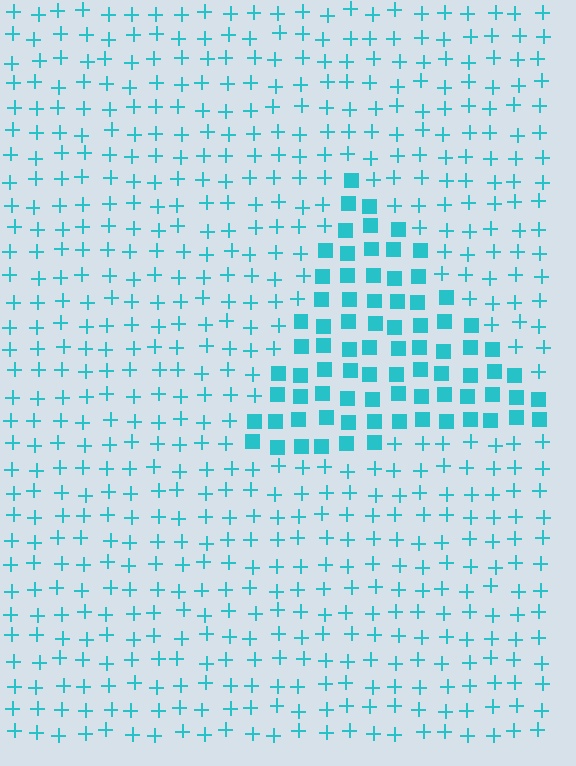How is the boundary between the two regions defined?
The boundary is defined by a change in element shape: squares inside vs. plus signs outside. All elements share the same color and spacing.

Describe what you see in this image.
The image is filled with small cyan elements arranged in a uniform grid. A triangle-shaped region contains squares, while the surrounding area contains plus signs. The boundary is defined purely by the change in element shape.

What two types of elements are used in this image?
The image uses squares inside the triangle region and plus signs outside it.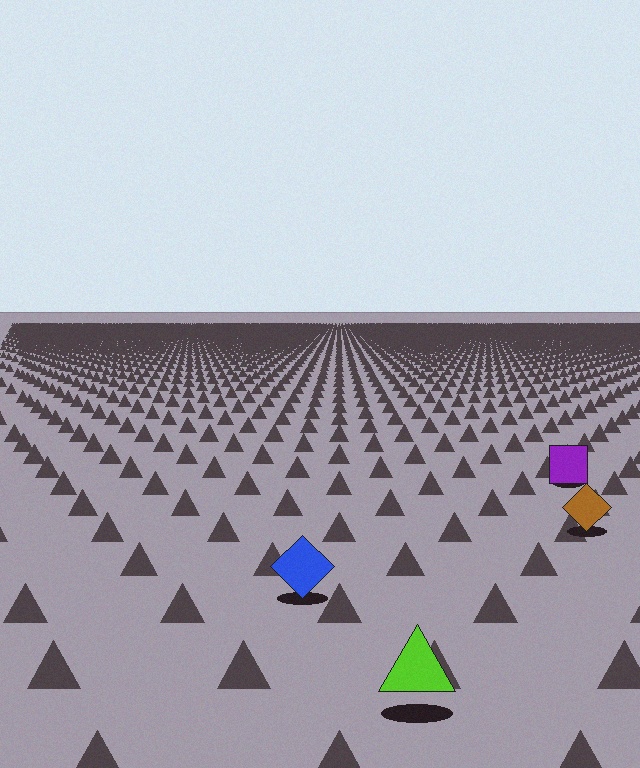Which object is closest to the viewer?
The lime triangle is closest. The texture marks near it are larger and more spread out.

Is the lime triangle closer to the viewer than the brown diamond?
Yes. The lime triangle is closer — you can tell from the texture gradient: the ground texture is coarser near it.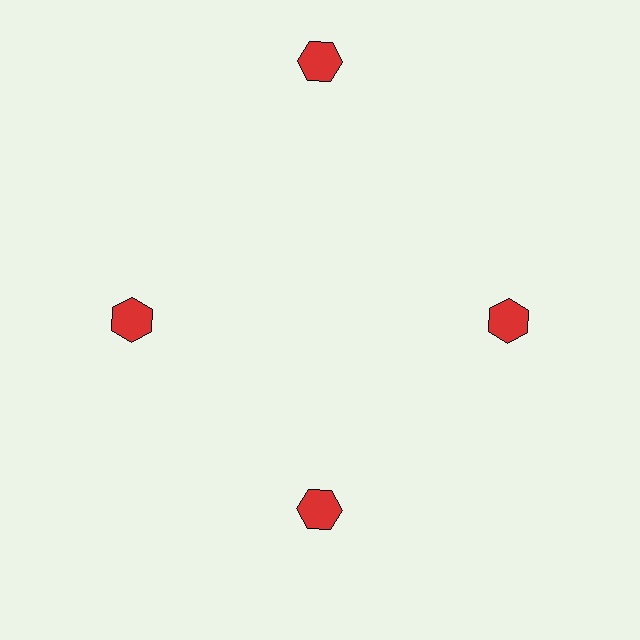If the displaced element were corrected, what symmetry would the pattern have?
It would have 4-fold rotational symmetry — the pattern would map onto itself every 90 degrees.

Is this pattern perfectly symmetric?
No. The 4 red hexagons are arranged in a ring, but one element near the 12 o'clock position is pushed outward from the center, breaking the 4-fold rotational symmetry.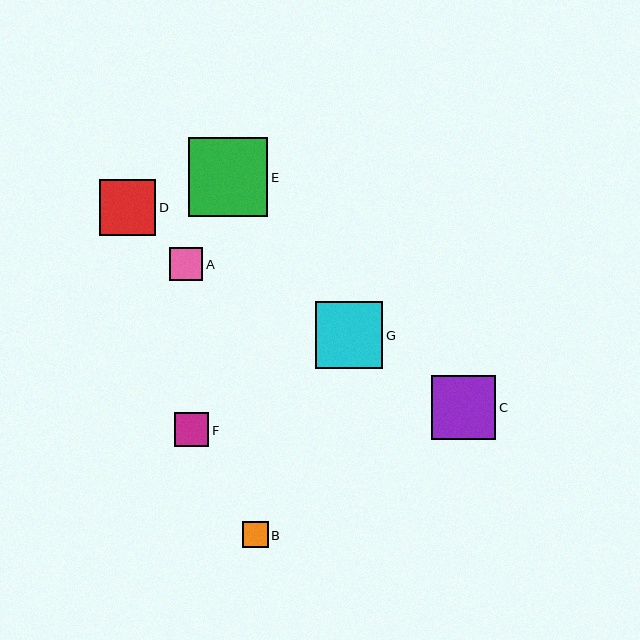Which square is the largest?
Square E is the largest with a size of approximately 79 pixels.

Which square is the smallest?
Square B is the smallest with a size of approximately 26 pixels.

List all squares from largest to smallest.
From largest to smallest: E, G, C, D, F, A, B.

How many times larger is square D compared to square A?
Square D is approximately 1.7 times the size of square A.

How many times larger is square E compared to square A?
Square E is approximately 2.4 times the size of square A.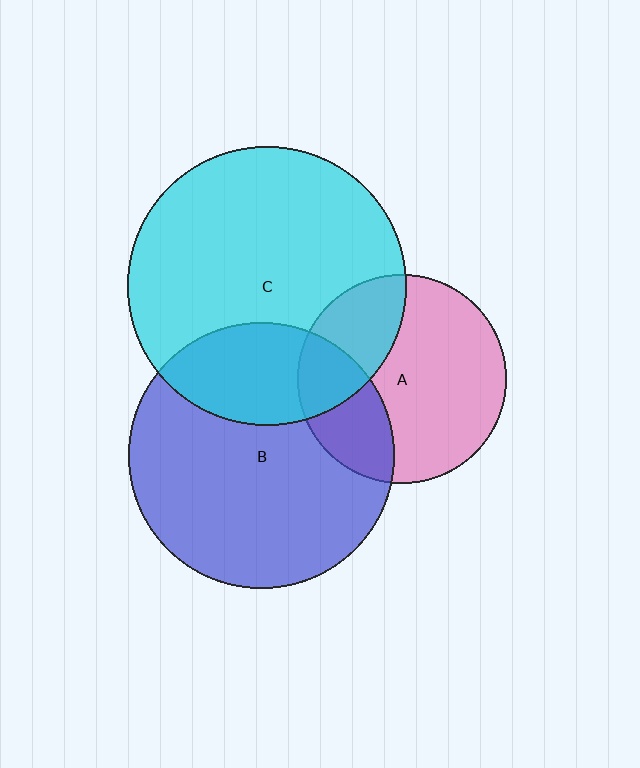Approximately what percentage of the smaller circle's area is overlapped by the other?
Approximately 25%.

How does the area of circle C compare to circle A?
Approximately 1.8 times.